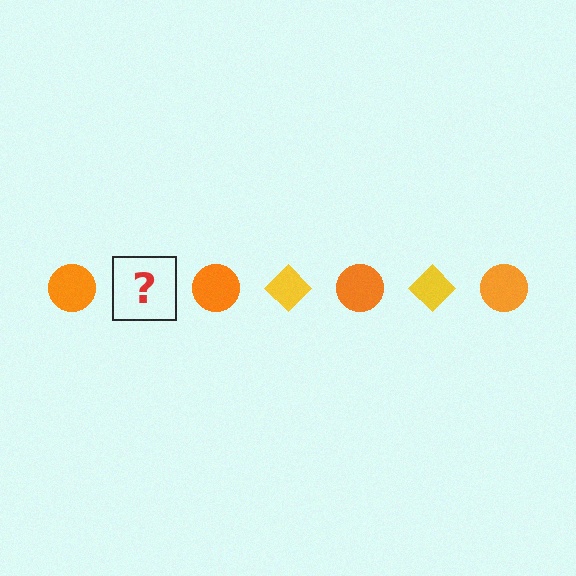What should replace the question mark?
The question mark should be replaced with a yellow diamond.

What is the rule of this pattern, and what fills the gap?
The rule is that the pattern alternates between orange circle and yellow diamond. The gap should be filled with a yellow diamond.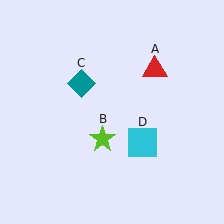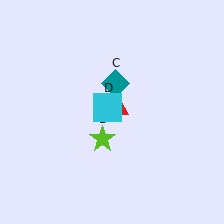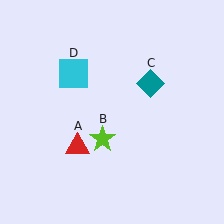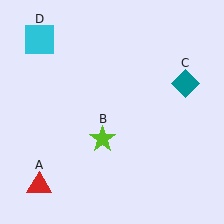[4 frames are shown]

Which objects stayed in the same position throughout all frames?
Lime star (object B) remained stationary.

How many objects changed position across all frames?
3 objects changed position: red triangle (object A), teal diamond (object C), cyan square (object D).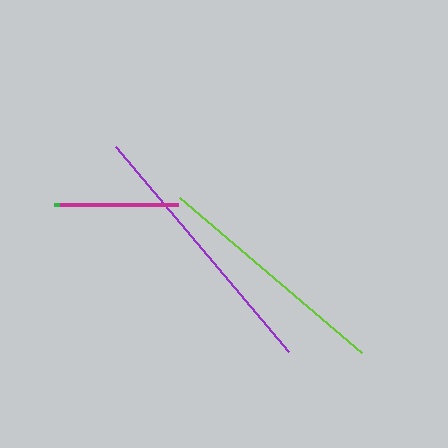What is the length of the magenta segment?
The magenta segment is approximately 118 pixels long.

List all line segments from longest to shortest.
From longest to shortest: purple, lime, magenta, green.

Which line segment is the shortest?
The green line is the shortest at approximately 75 pixels.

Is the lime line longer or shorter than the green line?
The lime line is longer than the green line.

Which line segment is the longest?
The purple line is the longest at approximately 268 pixels.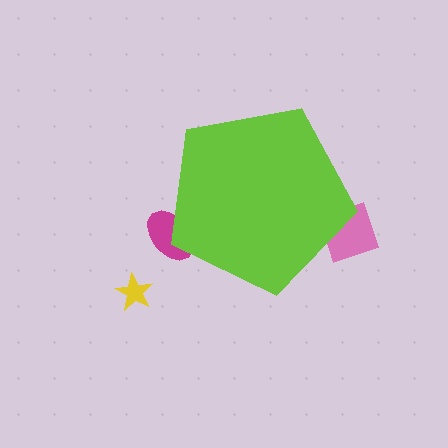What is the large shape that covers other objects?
A lime pentagon.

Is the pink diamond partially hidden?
Yes, the pink diamond is partially hidden behind the lime pentagon.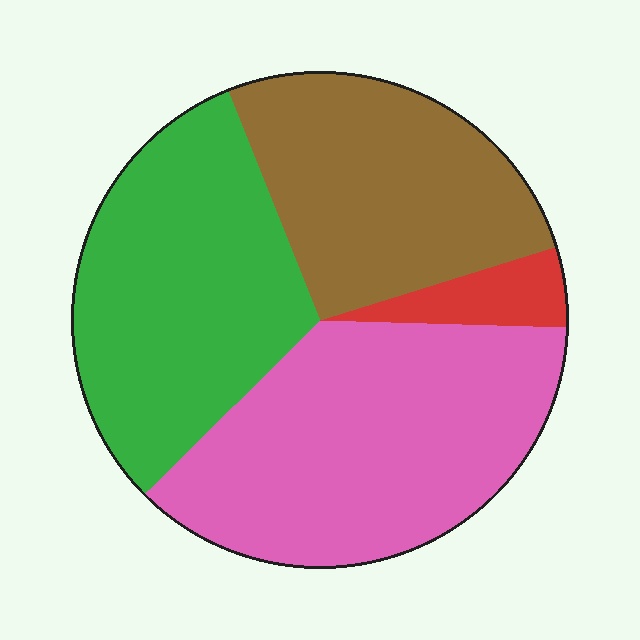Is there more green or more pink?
Pink.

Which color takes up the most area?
Pink, at roughly 35%.